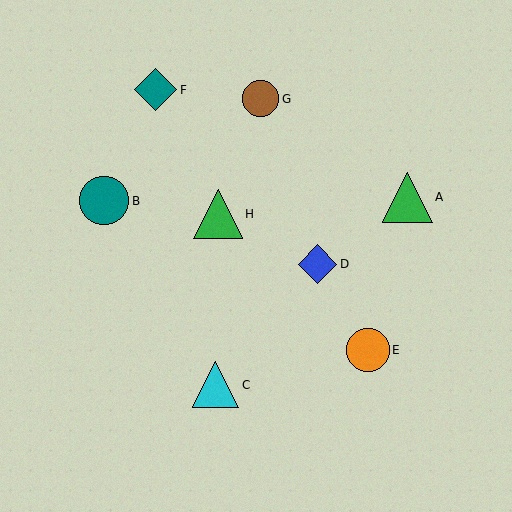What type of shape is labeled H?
Shape H is a green triangle.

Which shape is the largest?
The green triangle (labeled A) is the largest.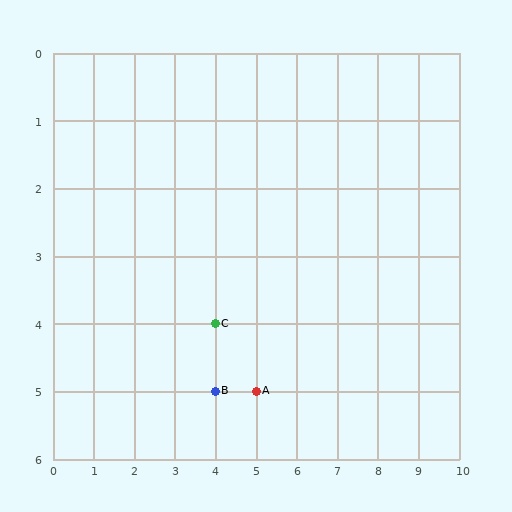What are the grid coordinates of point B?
Point B is at grid coordinates (4, 5).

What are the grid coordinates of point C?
Point C is at grid coordinates (4, 4).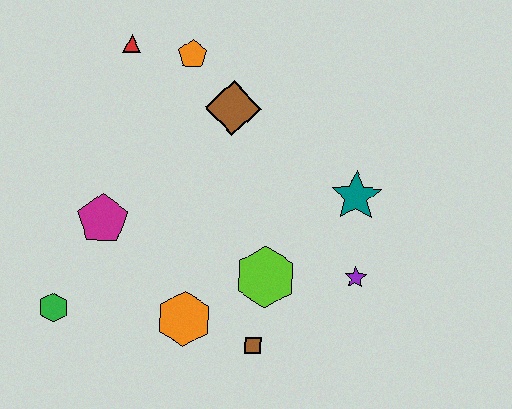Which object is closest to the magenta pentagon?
The green hexagon is closest to the magenta pentagon.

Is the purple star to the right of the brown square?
Yes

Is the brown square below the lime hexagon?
Yes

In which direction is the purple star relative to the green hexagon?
The purple star is to the right of the green hexagon.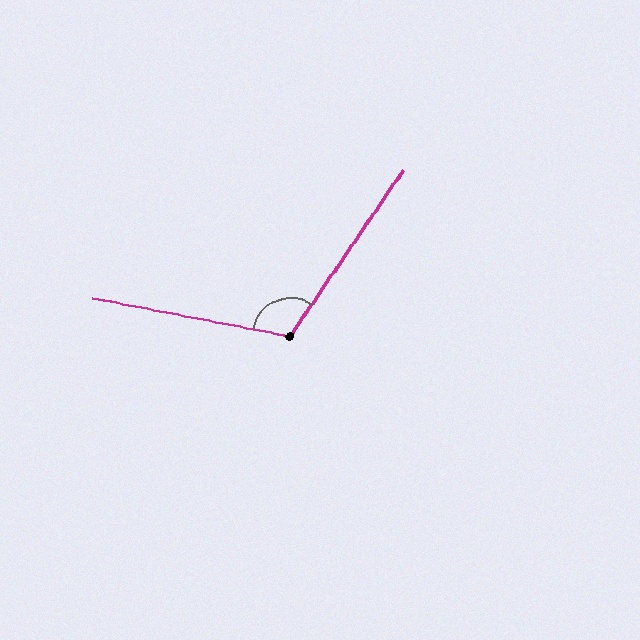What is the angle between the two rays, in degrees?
Approximately 113 degrees.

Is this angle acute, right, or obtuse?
It is obtuse.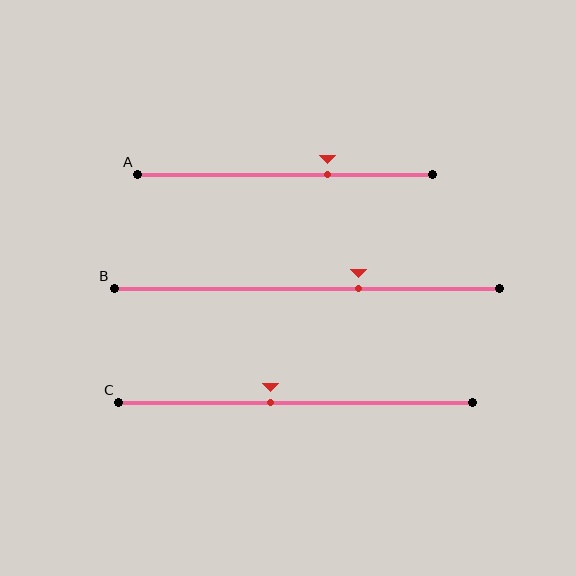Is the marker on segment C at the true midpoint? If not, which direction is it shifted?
No, the marker on segment C is shifted to the left by about 7% of the segment length.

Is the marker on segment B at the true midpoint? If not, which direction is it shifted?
No, the marker on segment B is shifted to the right by about 13% of the segment length.